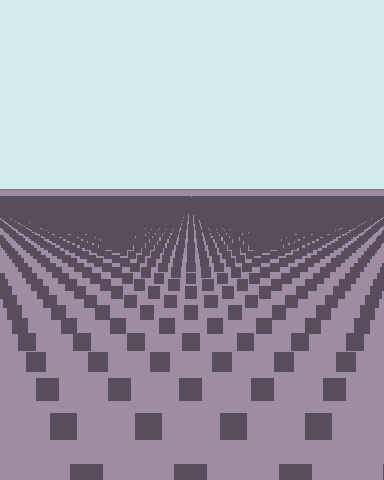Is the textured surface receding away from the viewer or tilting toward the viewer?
The surface is receding away from the viewer. Texture elements get smaller and denser toward the top.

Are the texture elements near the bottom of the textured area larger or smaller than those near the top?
Larger. Near the bottom, elements are closer to the viewer and appear at a bigger on-screen size.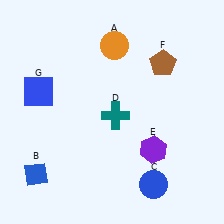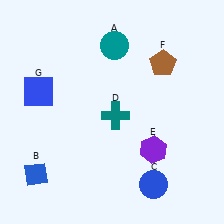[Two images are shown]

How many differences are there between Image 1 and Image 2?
There is 1 difference between the two images.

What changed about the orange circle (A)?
In Image 1, A is orange. In Image 2, it changed to teal.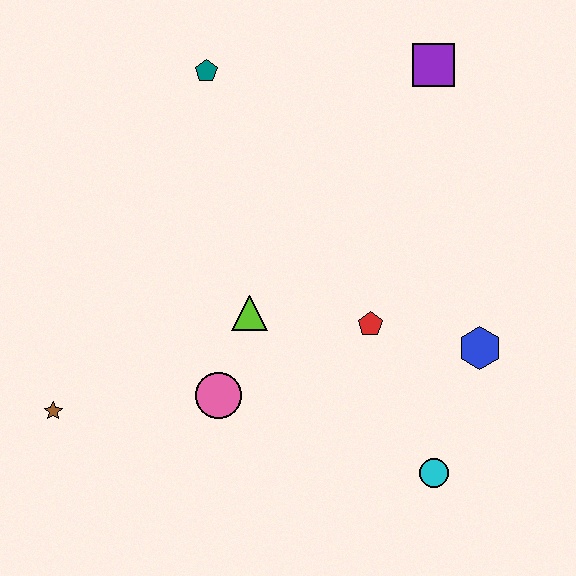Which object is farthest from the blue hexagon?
The brown star is farthest from the blue hexagon.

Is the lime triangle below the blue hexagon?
No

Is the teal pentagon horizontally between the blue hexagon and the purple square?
No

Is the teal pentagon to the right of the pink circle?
No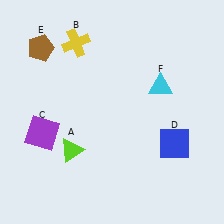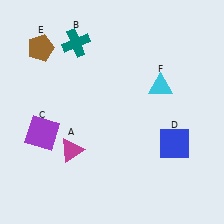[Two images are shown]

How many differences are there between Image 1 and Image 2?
There are 2 differences between the two images.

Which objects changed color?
A changed from lime to magenta. B changed from yellow to teal.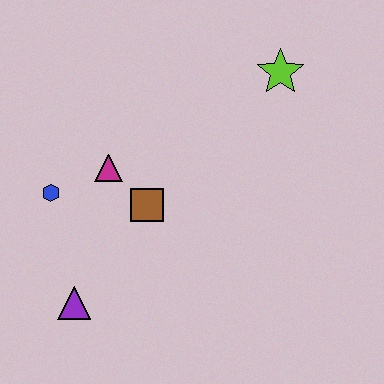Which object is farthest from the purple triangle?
The lime star is farthest from the purple triangle.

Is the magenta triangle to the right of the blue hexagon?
Yes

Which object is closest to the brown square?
The magenta triangle is closest to the brown square.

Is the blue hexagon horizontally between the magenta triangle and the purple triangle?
No